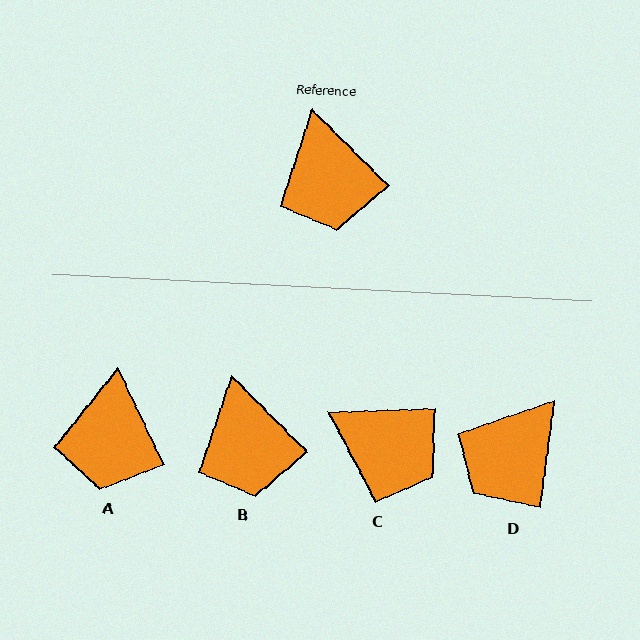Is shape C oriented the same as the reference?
No, it is off by about 47 degrees.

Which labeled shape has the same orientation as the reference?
B.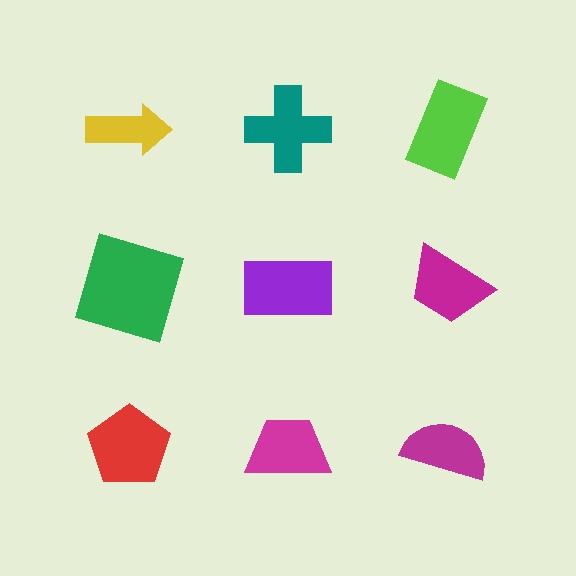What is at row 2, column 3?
A magenta trapezoid.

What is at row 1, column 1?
A yellow arrow.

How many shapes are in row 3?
3 shapes.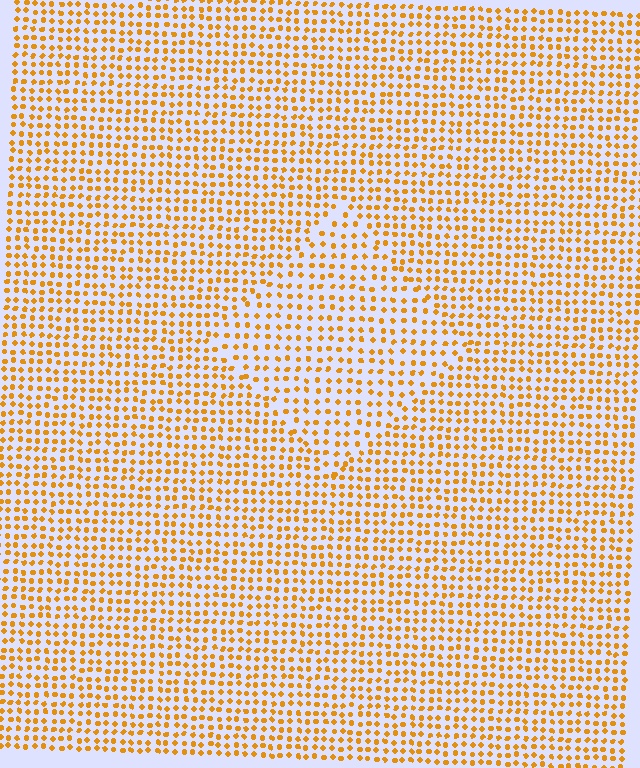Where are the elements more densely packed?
The elements are more densely packed outside the diamond boundary.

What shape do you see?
I see a diamond.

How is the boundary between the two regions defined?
The boundary is defined by a change in element density (approximately 1.4x ratio). All elements are the same color, size, and shape.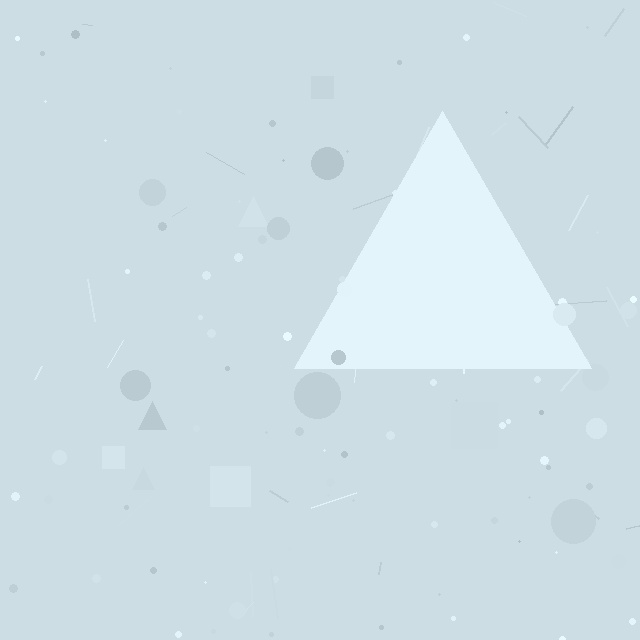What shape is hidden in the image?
A triangle is hidden in the image.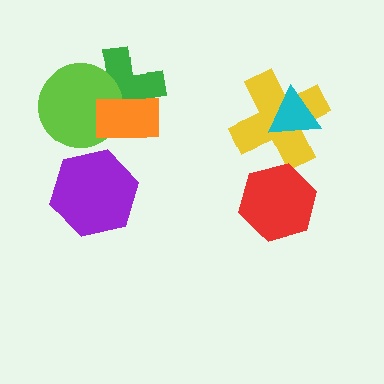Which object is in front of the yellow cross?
The cyan triangle is in front of the yellow cross.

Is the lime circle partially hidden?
Yes, it is partially covered by another shape.